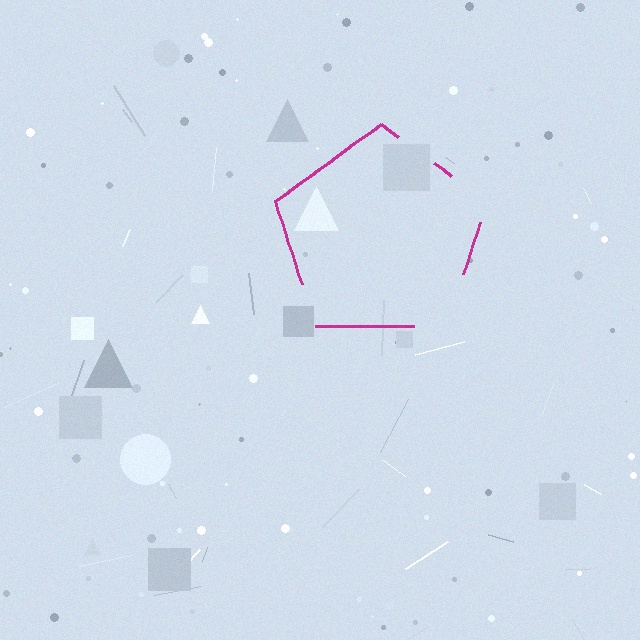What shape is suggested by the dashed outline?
The dashed outline suggests a pentagon.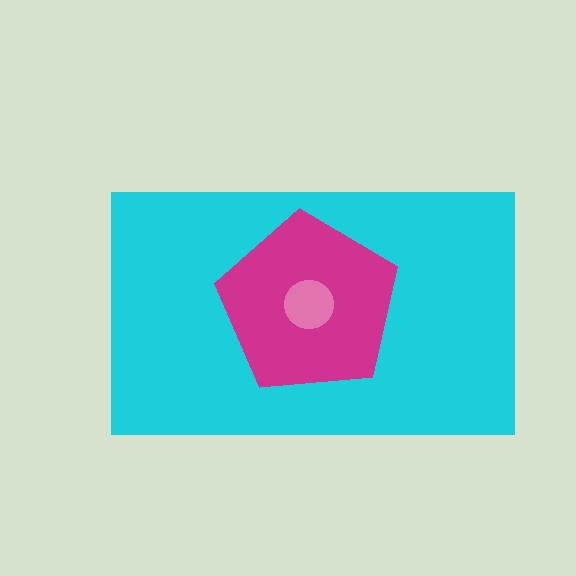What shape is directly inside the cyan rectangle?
The magenta pentagon.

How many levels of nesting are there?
3.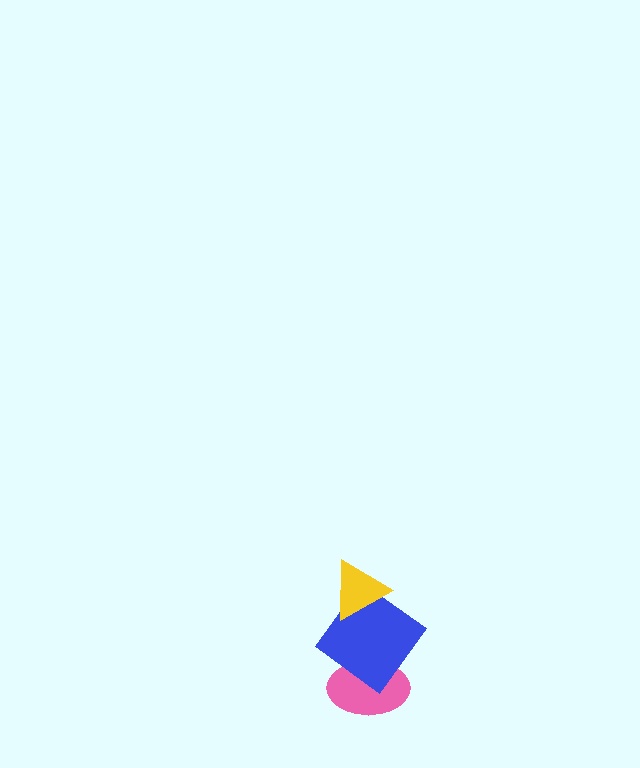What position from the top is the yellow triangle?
The yellow triangle is 1st from the top.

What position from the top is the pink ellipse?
The pink ellipse is 3rd from the top.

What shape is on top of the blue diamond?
The yellow triangle is on top of the blue diamond.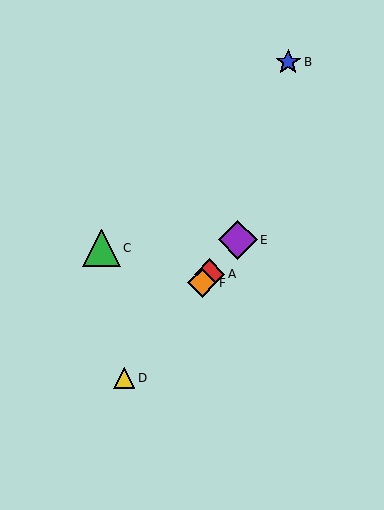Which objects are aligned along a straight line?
Objects A, D, E, F are aligned along a straight line.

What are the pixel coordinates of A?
Object A is at (210, 274).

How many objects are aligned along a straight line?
4 objects (A, D, E, F) are aligned along a straight line.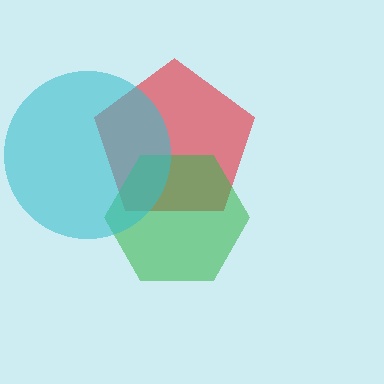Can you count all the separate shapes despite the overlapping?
Yes, there are 3 separate shapes.